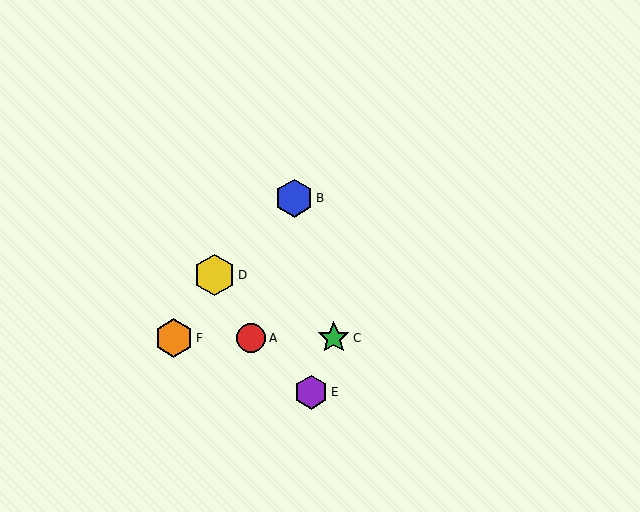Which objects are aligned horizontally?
Objects A, C, F are aligned horizontally.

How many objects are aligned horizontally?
3 objects (A, C, F) are aligned horizontally.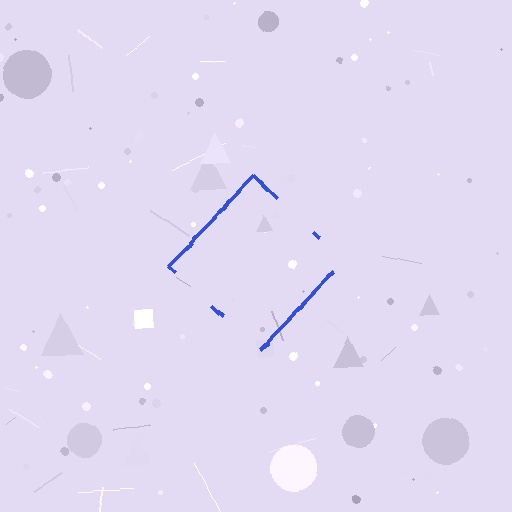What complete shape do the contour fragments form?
The contour fragments form a diamond.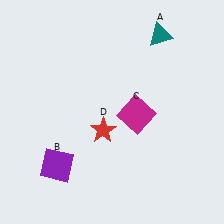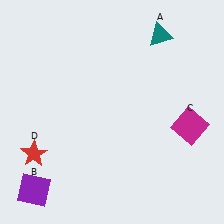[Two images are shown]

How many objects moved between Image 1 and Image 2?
3 objects moved between the two images.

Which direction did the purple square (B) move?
The purple square (B) moved down.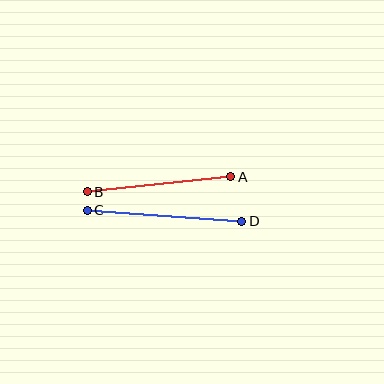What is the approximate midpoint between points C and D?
The midpoint is at approximately (165, 216) pixels.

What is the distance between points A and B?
The distance is approximately 144 pixels.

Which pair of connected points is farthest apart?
Points C and D are farthest apart.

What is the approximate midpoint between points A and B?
The midpoint is at approximately (159, 184) pixels.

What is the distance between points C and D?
The distance is approximately 155 pixels.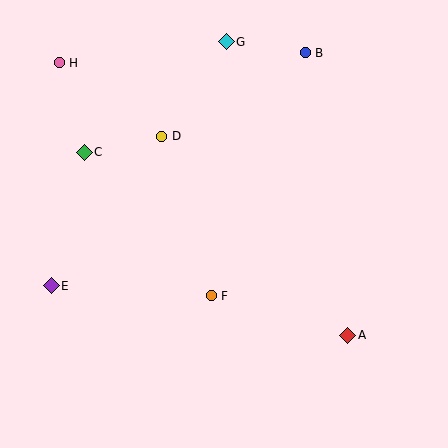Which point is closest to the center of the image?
Point F at (211, 296) is closest to the center.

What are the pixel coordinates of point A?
Point A is at (348, 335).